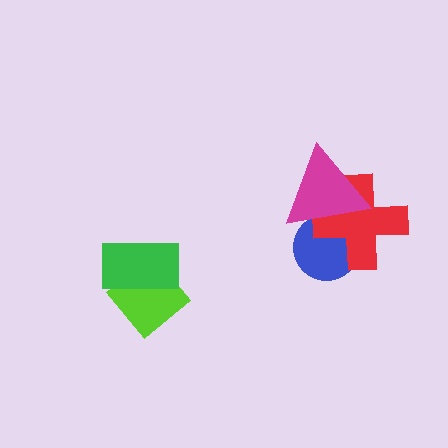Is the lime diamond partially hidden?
Yes, it is partially covered by another shape.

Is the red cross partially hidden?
Yes, it is partially covered by another shape.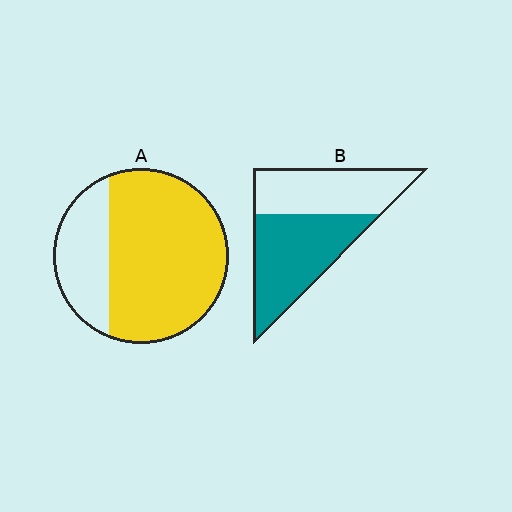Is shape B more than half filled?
Yes.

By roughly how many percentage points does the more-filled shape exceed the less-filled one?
By roughly 20 percentage points (A over B).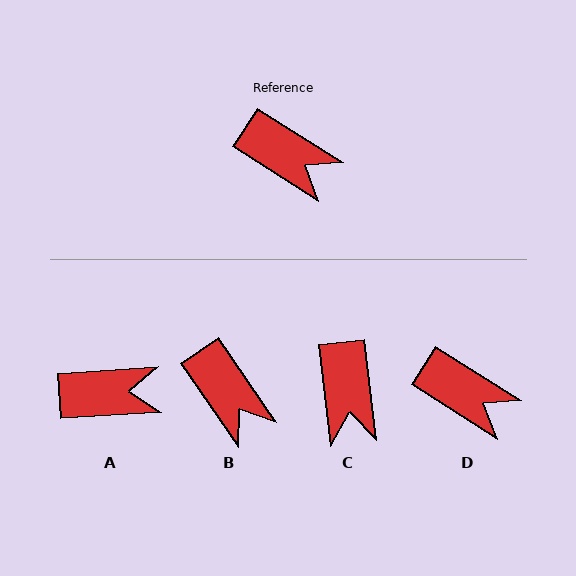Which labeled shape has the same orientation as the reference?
D.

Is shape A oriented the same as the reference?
No, it is off by about 36 degrees.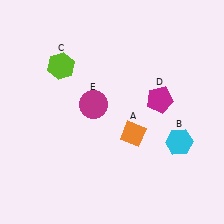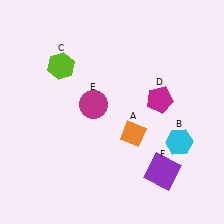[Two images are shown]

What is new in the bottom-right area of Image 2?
A purple square (F) was added in the bottom-right area of Image 2.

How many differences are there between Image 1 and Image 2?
There is 1 difference between the two images.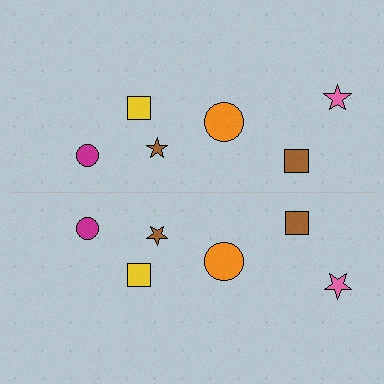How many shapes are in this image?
There are 12 shapes in this image.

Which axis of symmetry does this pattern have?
The pattern has a horizontal axis of symmetry running through the center of the image.